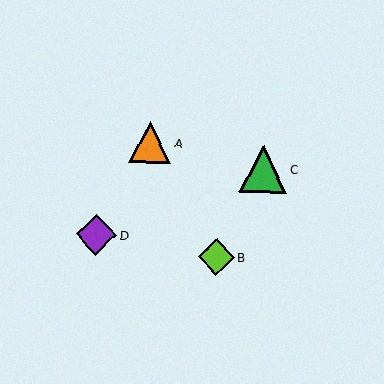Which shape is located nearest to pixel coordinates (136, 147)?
The orange triangle (labeled A) at (150, 142) is nearest to that location.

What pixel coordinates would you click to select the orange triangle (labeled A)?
Click at (150, 142) to select the orange triangle A.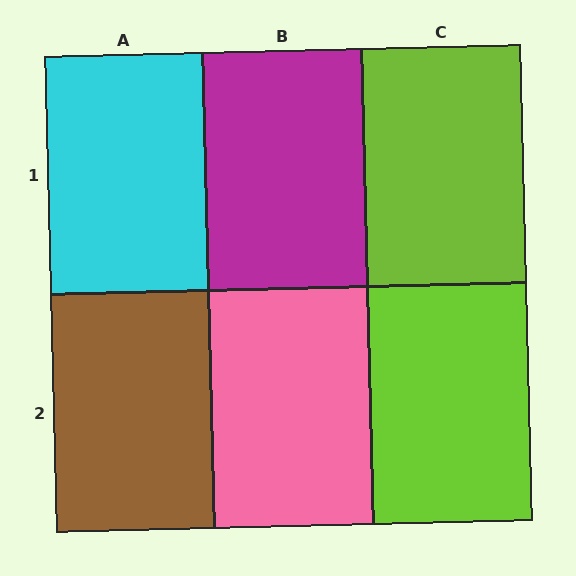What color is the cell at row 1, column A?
Cyan.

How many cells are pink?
1 cell is pink.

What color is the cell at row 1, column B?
Magenta.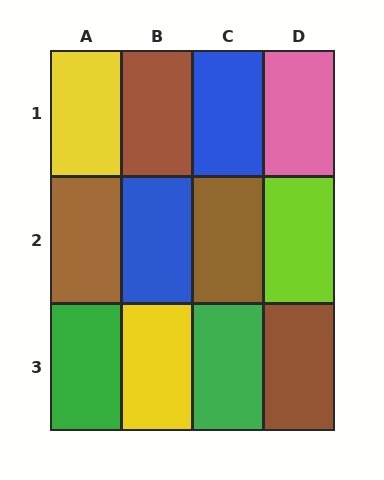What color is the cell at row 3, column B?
Yellow.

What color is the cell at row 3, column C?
Green.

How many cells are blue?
2 cells are blue.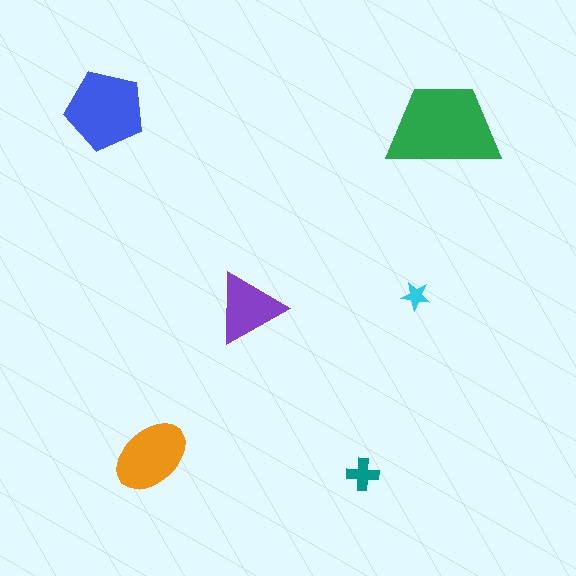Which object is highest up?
The blue pentagon is topmost.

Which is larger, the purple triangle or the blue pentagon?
The blue pentagon.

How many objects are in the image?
There are 6 objects in the image.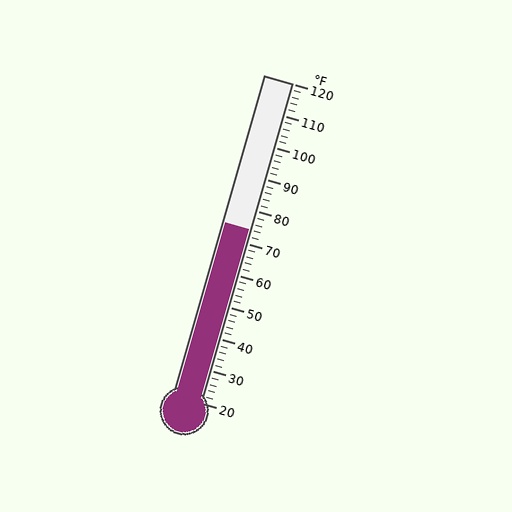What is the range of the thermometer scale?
The thermometer scale ranges from 20°F to 120°F.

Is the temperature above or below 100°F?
The temperature is below 100°F.